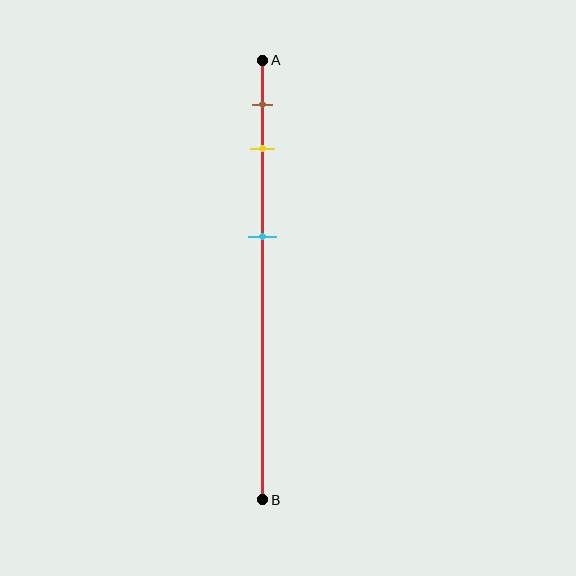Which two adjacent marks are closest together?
The brown and yellow marks are the closest adjacent pair.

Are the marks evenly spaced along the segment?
No, the marks are not evenly spaced.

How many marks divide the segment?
There are 3 marks dividing the segment.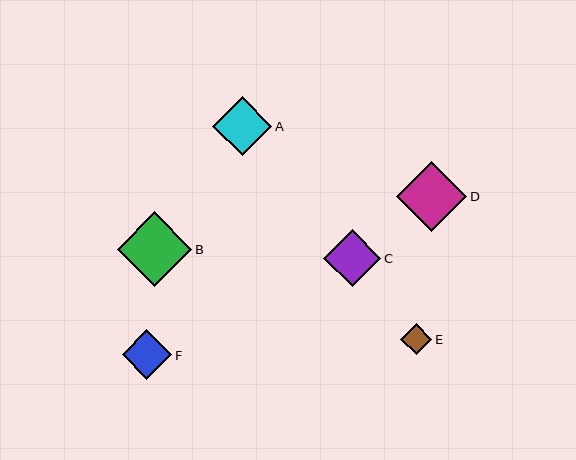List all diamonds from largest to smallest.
From largest to smallest: B, D, A, C, F, E.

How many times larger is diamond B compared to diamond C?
Diamond B is approximately 1.3 times the size of diamond C.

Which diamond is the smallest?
Diamond E is the smallest with a size of approximately 31 pixels.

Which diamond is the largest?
Diamond B is the largest with a size of approximately 74 pixels.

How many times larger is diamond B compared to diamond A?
Diamond B is approximately 1.3 times the size of diamond A.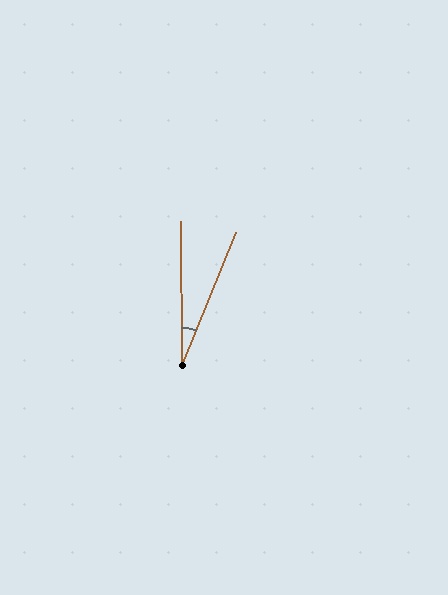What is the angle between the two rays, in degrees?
Approximately 23 degrees.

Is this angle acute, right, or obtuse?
It is acute.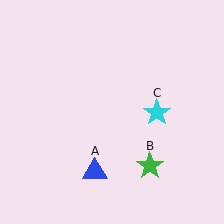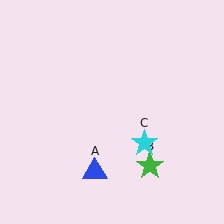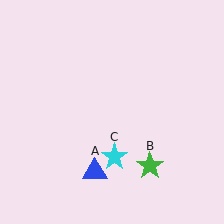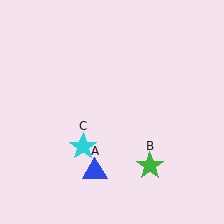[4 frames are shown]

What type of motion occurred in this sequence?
The cyan star (object C) rotated clockwise around the center of the scene.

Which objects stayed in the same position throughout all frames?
Blue triangle (object A) and green star (object B) remained stationary.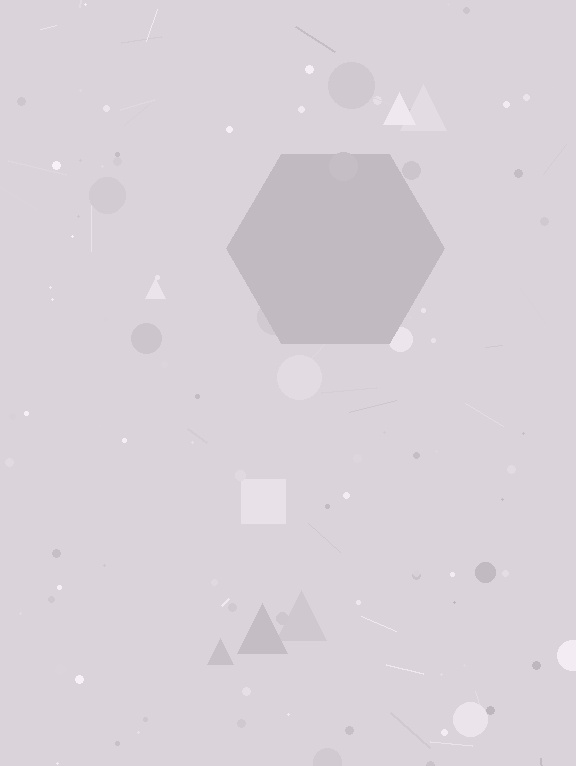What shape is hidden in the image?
A hexagon is hidden in the image.